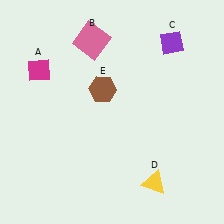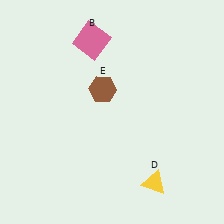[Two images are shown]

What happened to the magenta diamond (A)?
The magenta diamond (A) was removed in Image 2. It was in the top-left area of Image 1.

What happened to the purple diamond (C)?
The purple diamond (C) was removed in Image 2. It was in the top-right area of Image 1.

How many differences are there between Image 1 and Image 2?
There are 2 differences between the two images.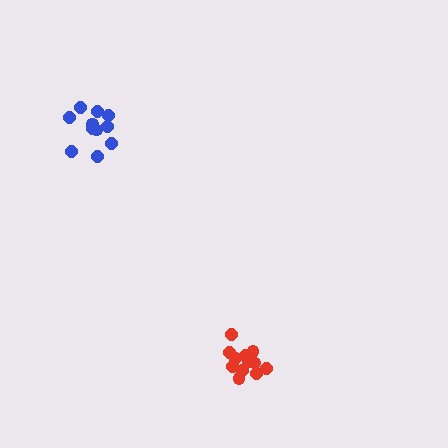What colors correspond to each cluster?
The clusters are colored: blue, red.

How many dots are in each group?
Group 1: 11 dots, Group 2: 12 dots (23 total).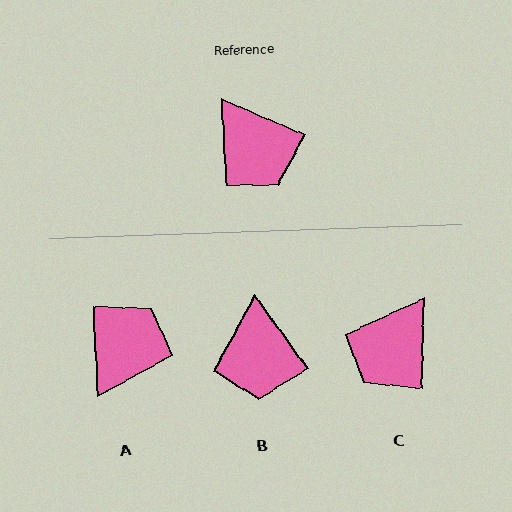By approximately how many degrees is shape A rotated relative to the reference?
Approximately 116 degrees counter-clockwise.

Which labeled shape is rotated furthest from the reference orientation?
A, about 116 degrees away.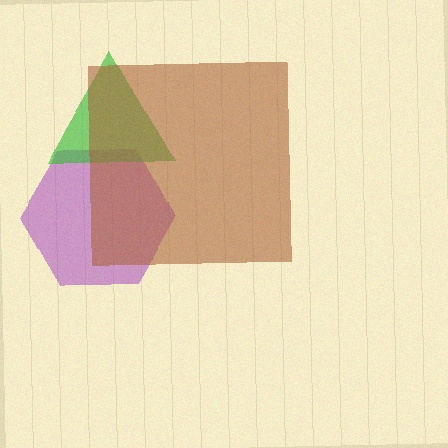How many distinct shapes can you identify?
There are 3 distinct shapes: a purple hexagon, a green triangle, a brown square.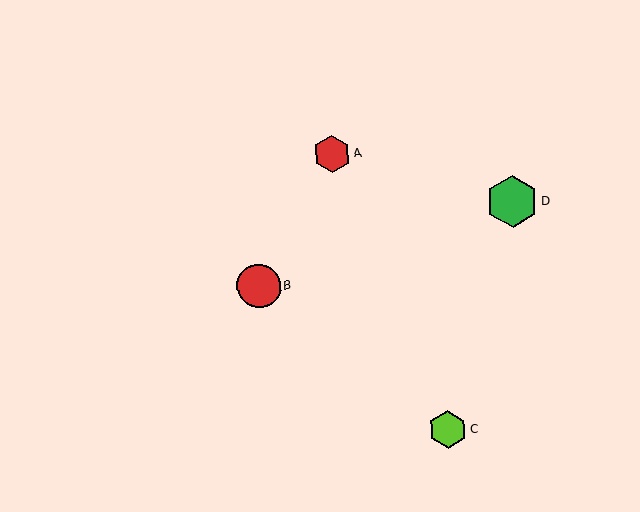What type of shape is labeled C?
Shape C is a lime hexagon.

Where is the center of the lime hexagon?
The center of the lime hexagon is at (448, 430).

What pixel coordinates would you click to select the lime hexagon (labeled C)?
Click at (448, 430) to select the lime hexagon C.